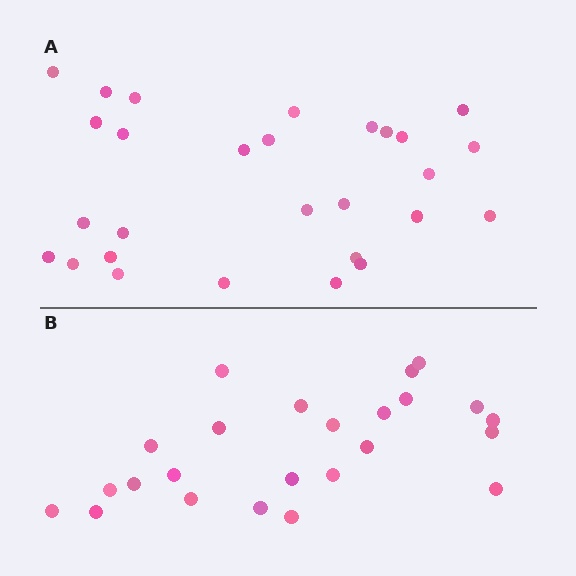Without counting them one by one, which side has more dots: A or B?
Region A (the top region) has more dots.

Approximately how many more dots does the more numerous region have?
Region A has about 4 more dots than region B.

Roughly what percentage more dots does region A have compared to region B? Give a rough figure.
About 15% more.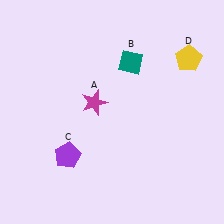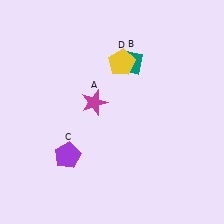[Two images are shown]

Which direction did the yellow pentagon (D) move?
The yellow pentagon (D) moved left.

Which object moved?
The yellow pentagon (D) moved left.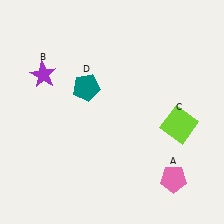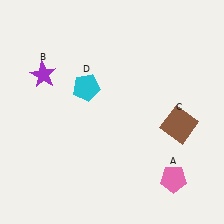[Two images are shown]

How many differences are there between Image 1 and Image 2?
There are 2 differences between the two images.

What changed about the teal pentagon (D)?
In Image 1, D is teal. In Image 2, it changed to cyan.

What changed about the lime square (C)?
In Image 1, C is lime. In Image 2, it changed to brown.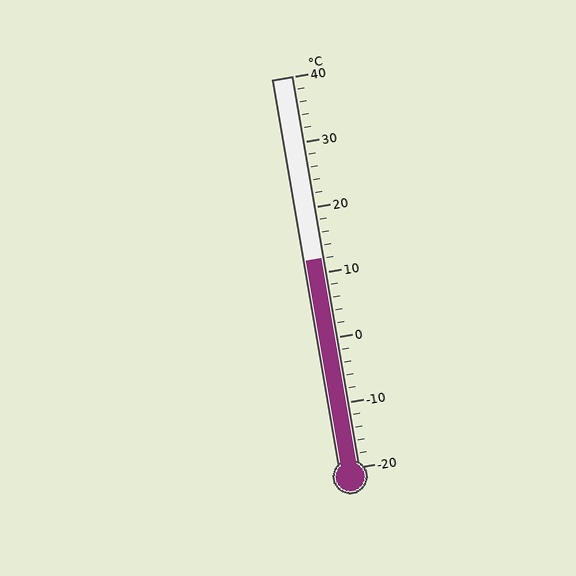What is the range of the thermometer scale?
The thermometer scale ranges from -20°C to 40°C.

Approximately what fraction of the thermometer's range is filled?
The thermometer is filled to approximately 55% of its range.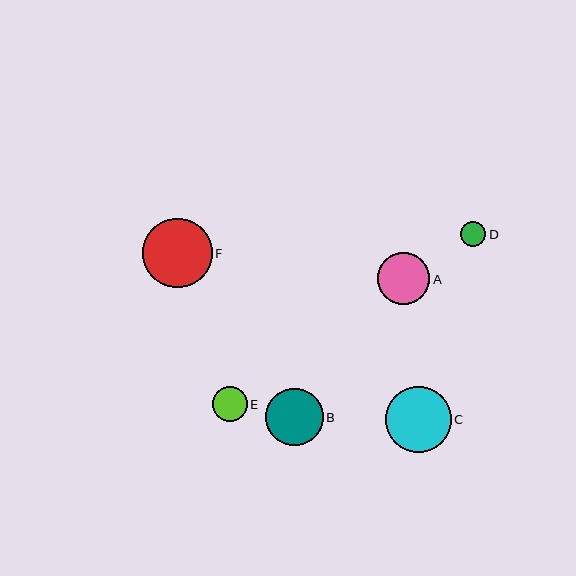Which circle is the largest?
Circle F is the largest with a size of approximately 69 pixels.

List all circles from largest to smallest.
From largest to smallest: F, C, B, A, E, D.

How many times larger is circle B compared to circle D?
Circle B is approximately 2.3 times the size of circle D.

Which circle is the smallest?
Circle D is the smallest with a size of approximately 25 pixels.